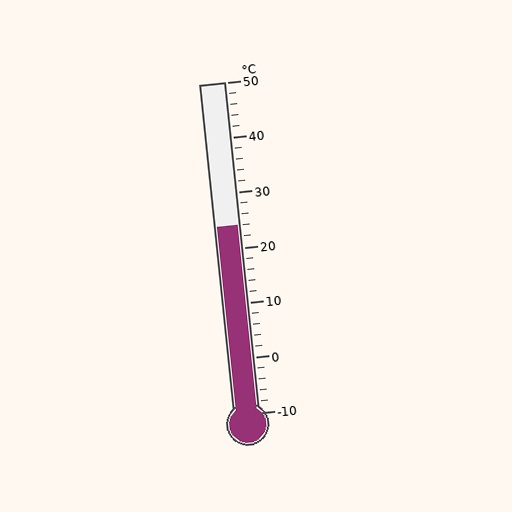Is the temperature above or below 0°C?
The temperature is above 0°C.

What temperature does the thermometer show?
The thermometer shows approximately 24°C.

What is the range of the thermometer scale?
The thermometer scale ranges from -10°C to 50°C.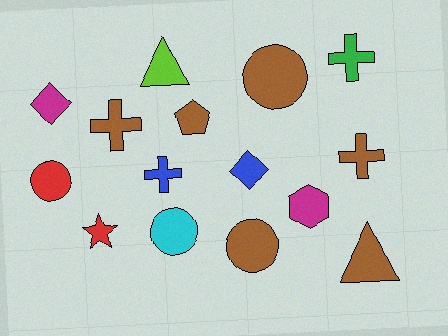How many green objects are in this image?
There is 1 green object.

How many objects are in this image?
There are 15 objects.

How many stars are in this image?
There is 1 star.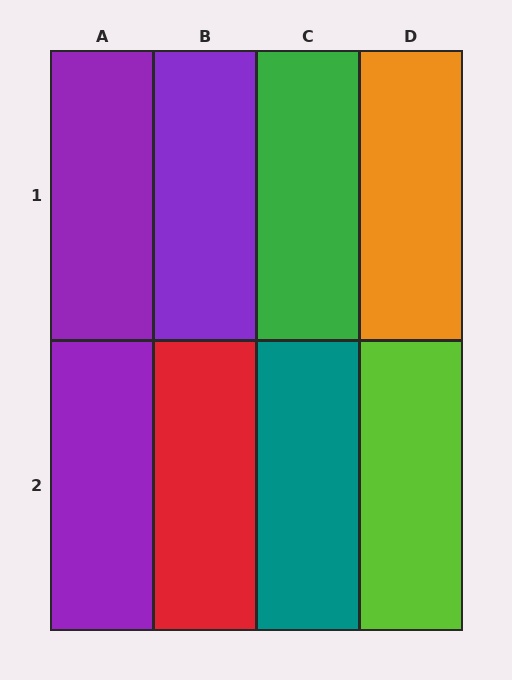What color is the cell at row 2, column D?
Lime.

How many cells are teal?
1 cell is teal.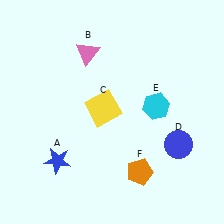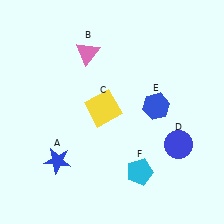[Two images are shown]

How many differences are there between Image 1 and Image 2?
There are 2 differences between the two images.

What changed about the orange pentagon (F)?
In Image 1, F is orange. In Image 2, it changed to cyan.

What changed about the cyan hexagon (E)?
In Image 1, E is cyan. In Image 2, it changed to blue.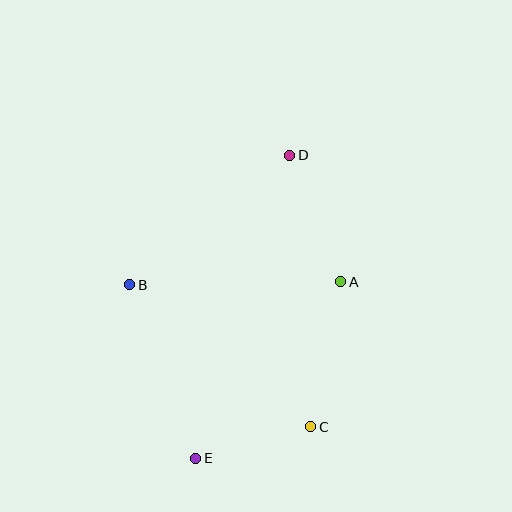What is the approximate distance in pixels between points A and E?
The distance between A and E is approximately 228 pixels.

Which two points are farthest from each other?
Points D and E are farthest from each other.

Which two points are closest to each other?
Points C and E are closest to each other.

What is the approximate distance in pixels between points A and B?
The distance between A and B is approximately 211 pixels.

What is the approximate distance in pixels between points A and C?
The distance between A and C is approximately 148 pixels.